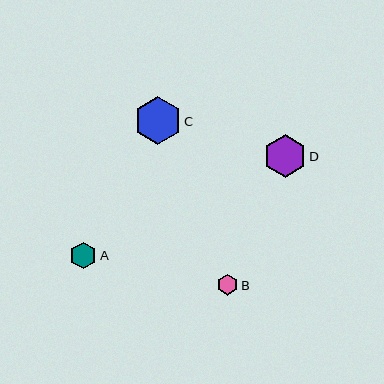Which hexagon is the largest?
Hexagon C is the largest with a size of approximately 47 pixels.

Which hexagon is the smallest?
Hexagon B is the smallest with a size of approximately 21 pixels.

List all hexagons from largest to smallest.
From largest to smallest: C, D, A, B.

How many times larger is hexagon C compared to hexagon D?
Hexagon C is approximately 1.1 times the size of hexagon D.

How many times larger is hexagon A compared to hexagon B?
Hexagon A is approximately 1.3 times the size of hexagon B.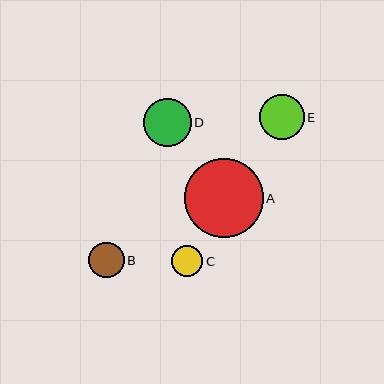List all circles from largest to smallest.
From largest to smallest: A, D, E, B, C.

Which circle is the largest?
Circle A is the largest with a size of approximately 79 pixels.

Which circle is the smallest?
Circle C is the smallest with a size of approximately 31 pixels.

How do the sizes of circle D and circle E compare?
Circle D and circle E are approximately the same size.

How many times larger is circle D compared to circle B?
Circle D is approximately 1.3 times the size of circle B.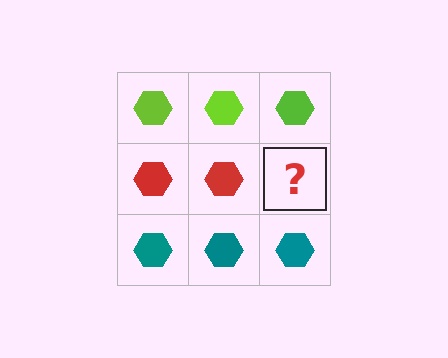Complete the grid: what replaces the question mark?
The question mark should be replaced with a red hexagon.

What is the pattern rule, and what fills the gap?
The rule is that each row has a consistent color. The gap should be filled with a red hexagon.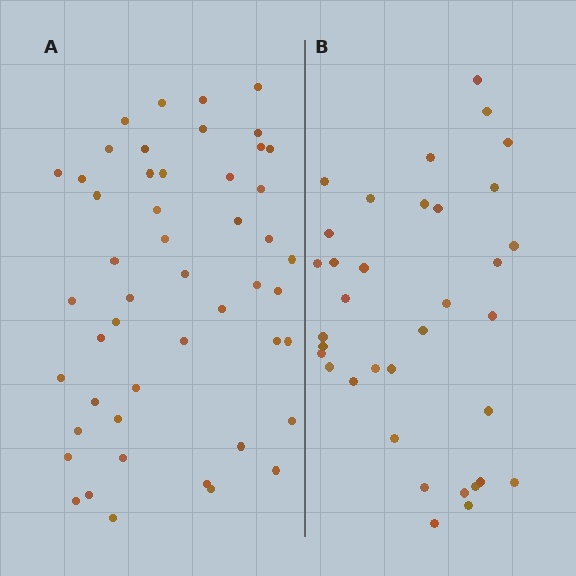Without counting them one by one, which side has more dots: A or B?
Region A (the left region) has more dots.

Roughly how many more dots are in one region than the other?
Region A has approximately 15 more dots than region B.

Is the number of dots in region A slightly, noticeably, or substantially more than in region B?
Region A has noticeably more, but not dramatically so. The ratio is roughly 1.4 to 1.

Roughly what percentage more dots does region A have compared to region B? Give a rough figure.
About 40% more.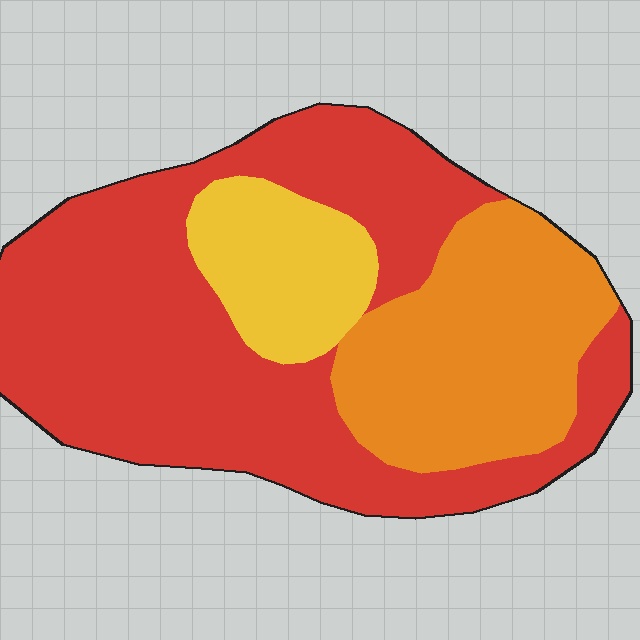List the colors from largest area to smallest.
From largest to smallest: red, orange, yellow.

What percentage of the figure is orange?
Orange takes up about one quarter (1/4) of the figure.